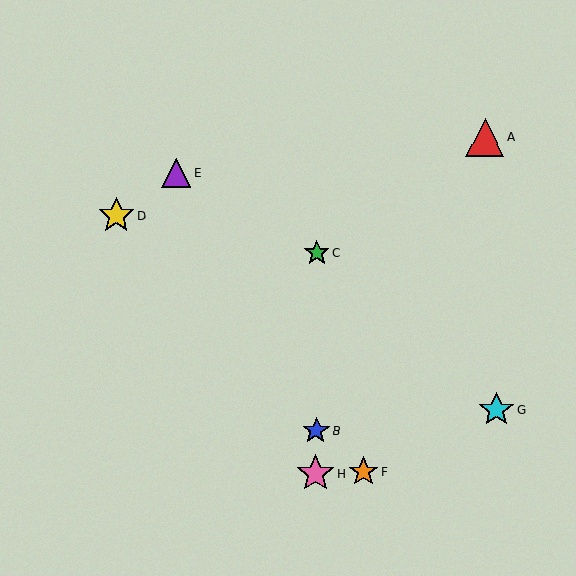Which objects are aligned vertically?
Objects B, C, H are aligned vertically.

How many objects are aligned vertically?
3 objects (B, C, H) are aligned vertically.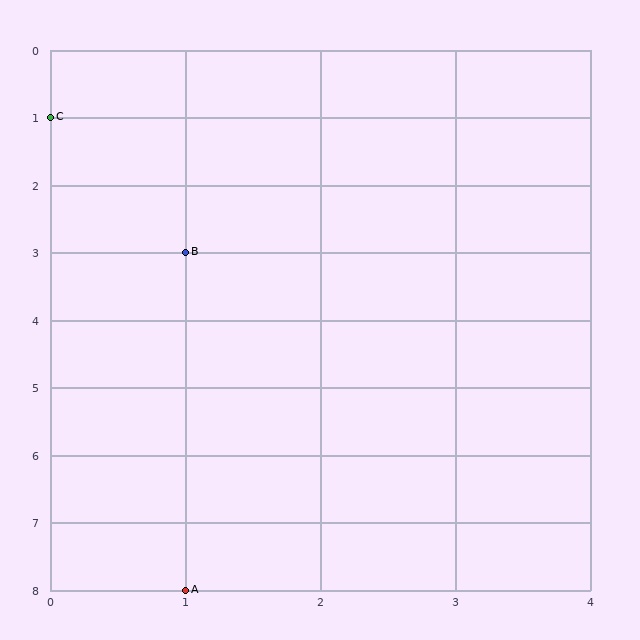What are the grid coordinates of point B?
Point B is at grid coordinates (1, 3).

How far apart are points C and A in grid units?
Points C and A are 1 column and 7 rows apart (about 7.1 grid units diagonally).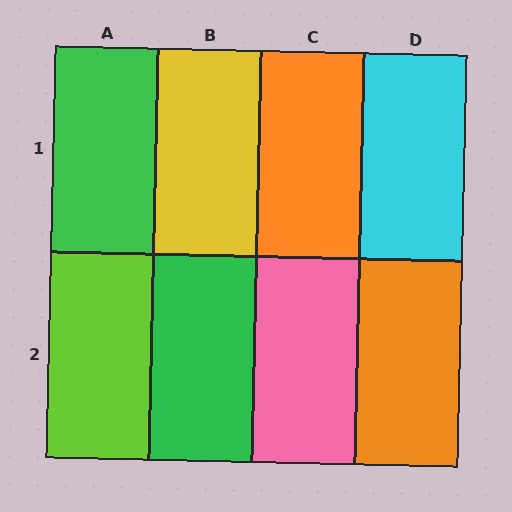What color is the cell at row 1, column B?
Yellow.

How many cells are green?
2 cells are green.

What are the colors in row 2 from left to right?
Lime, green, pink, orange.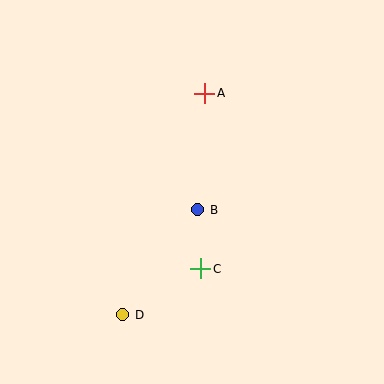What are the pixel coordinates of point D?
Point D is at (123, 315).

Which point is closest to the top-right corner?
Point A is closest to the top-right corner.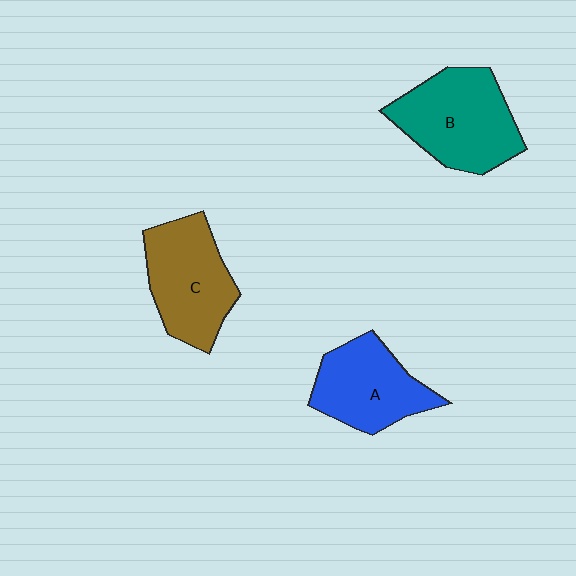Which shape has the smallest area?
Shape A (blue).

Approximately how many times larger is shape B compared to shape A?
Approximately 1.2 times.